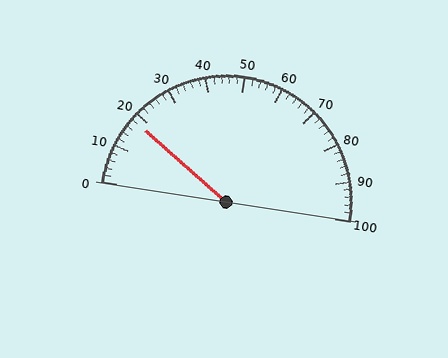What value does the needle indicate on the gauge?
The needle indicates approximately 18.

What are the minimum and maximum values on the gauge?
The gauge ranges from 0 to 100.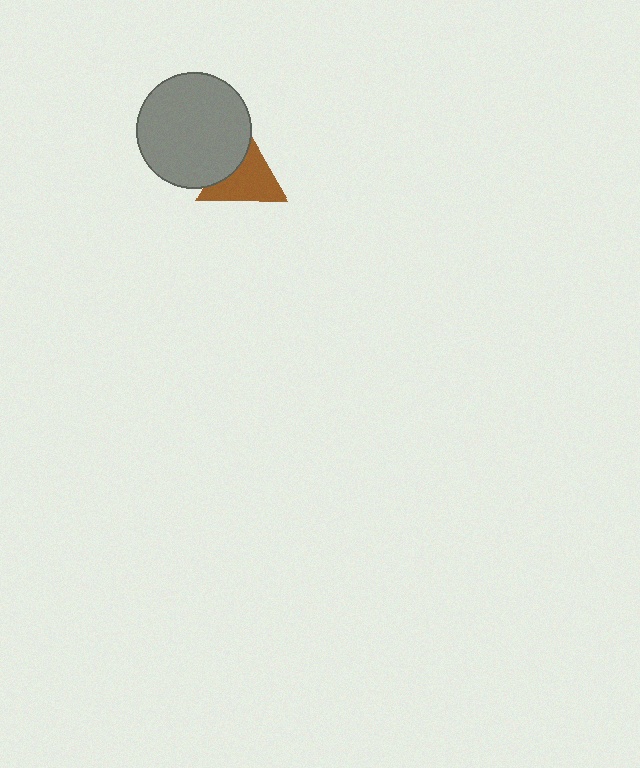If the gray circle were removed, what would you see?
You would see the complete brown triangle.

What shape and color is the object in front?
The object in front is a gray circle.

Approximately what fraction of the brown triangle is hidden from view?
Roughly 33% of the brown triangle is hidden behind the gray circle.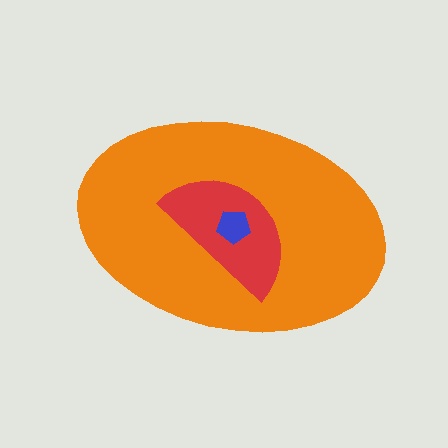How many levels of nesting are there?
3.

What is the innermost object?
The blue pentagon.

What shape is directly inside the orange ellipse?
The red semicircle.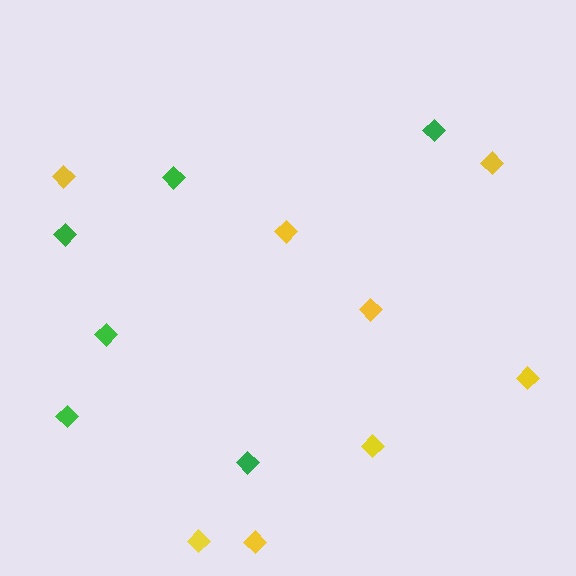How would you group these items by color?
There are 2 groups: one group of green diamonds (6) and one group of yellow diamonds (8).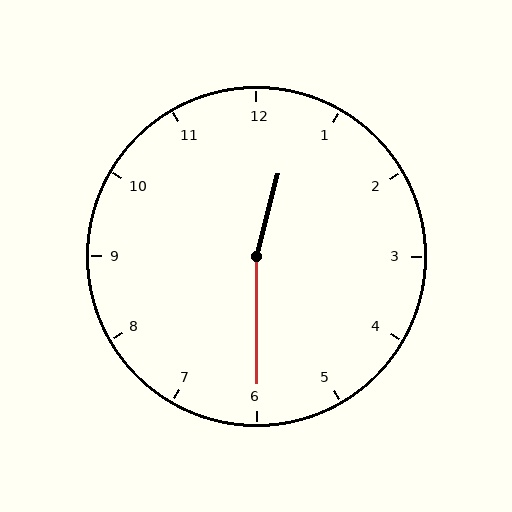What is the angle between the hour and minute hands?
Approximately 165 degrees.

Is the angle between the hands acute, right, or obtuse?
It is obtuse.